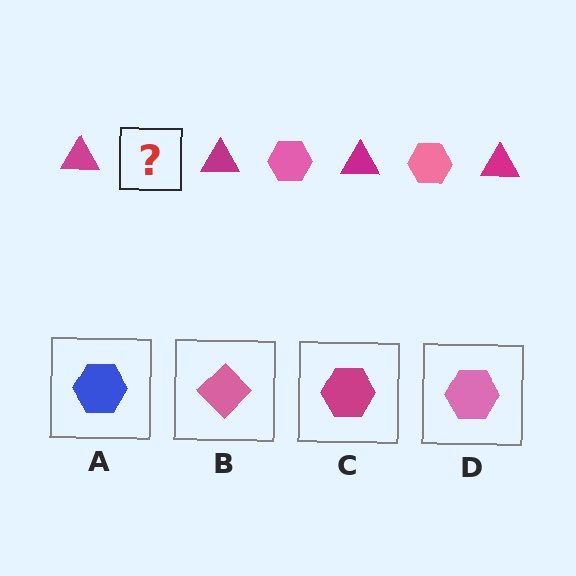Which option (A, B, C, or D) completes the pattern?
D.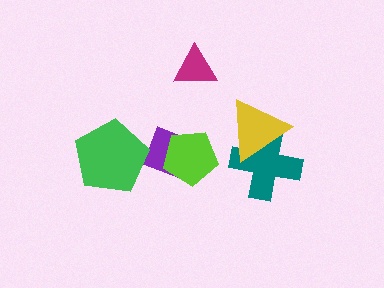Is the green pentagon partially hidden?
No, no other shape covers it.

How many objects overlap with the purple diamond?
2 objects overlap with the purple diamond.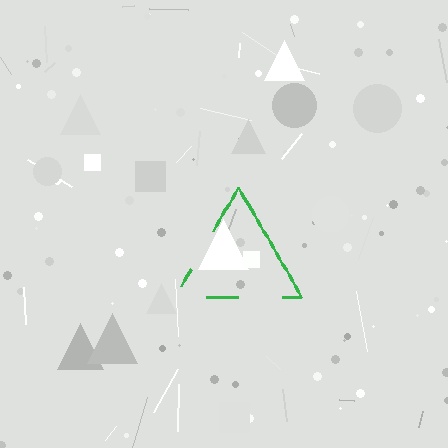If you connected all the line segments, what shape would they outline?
They would outline a triangle.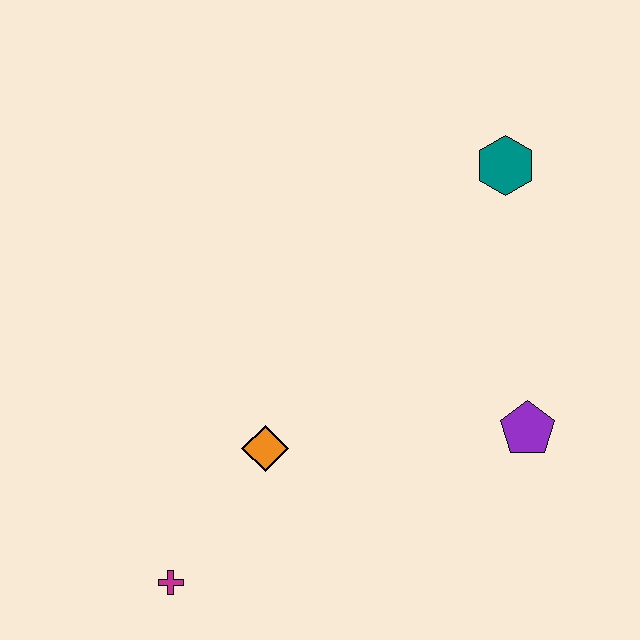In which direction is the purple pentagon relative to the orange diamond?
The purple pentagon is to the right of the orange diamond.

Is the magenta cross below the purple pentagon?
Yes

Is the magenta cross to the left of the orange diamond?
Yes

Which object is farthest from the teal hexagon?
The magenta cross is farthest from the teal hexagon.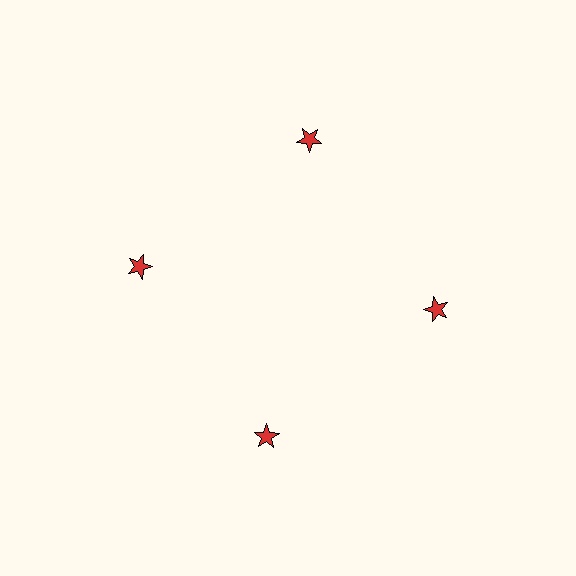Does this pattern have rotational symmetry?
Yes, this pattern has 4-fold rotational symmetry. It looks the same after rotating 90 degrees around the center.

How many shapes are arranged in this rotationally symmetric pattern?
There are 4 shapes, arranged in 4 groups of 1.